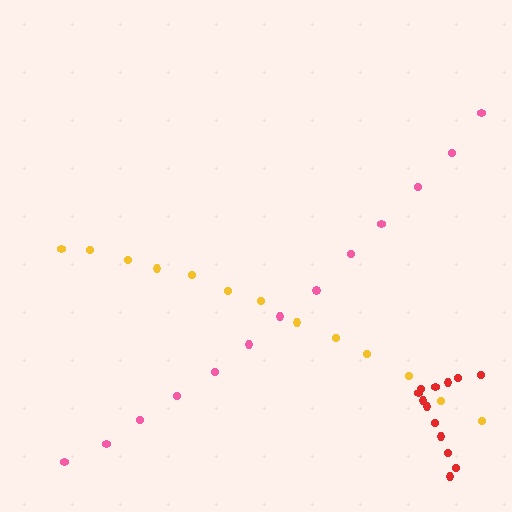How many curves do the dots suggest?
There are 3 distinct paths.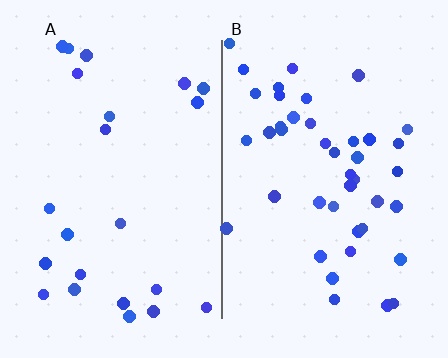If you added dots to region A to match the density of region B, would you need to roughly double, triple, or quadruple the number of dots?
Approximately double.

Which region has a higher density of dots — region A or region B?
B (the right).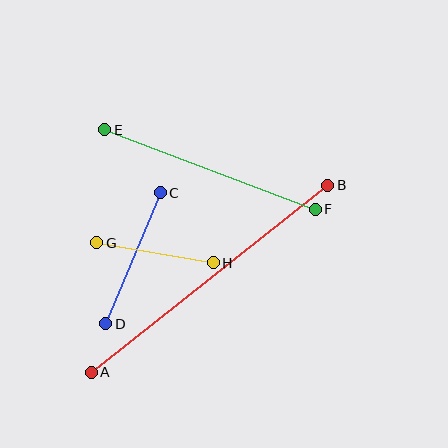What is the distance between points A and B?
The distance is approximately 301 pixels.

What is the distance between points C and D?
The distance is approximately 142 pixels.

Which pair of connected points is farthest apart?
Points A and B are farthest apart.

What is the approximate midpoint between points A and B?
The midpoint is at approximately (210, 279) pixels.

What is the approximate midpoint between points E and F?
The midpoint is at approximately (210, 169) pixels.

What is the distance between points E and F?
The distance is approximately 225 pixels.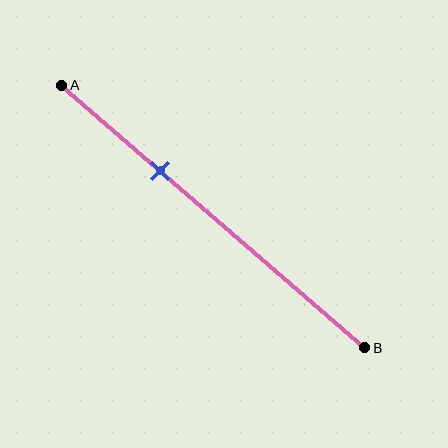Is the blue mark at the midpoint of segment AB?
No, the mark is at about 35% from A, not at the 50% midpoint.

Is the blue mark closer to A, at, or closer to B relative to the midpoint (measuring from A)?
The blue mark is closer to point A than the midpoint of segment AB.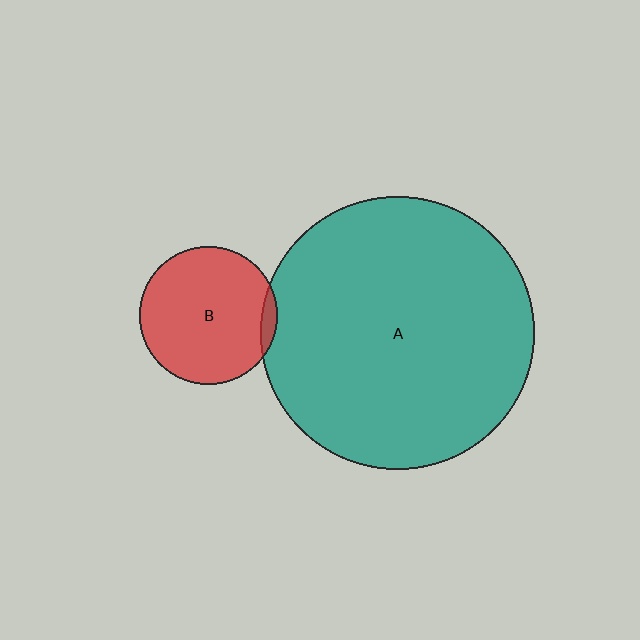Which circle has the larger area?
Circle A (teal).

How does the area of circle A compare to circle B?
Approximately 3.9 times.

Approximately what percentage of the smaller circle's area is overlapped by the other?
Approximately 5%.